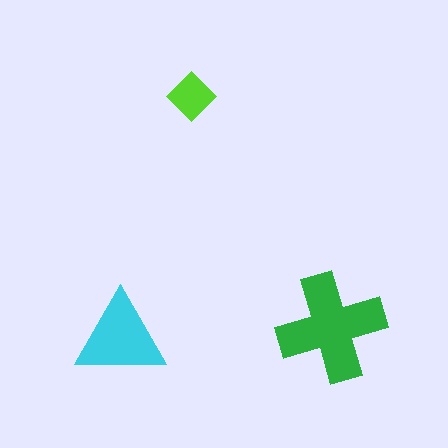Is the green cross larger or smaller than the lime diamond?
Larger.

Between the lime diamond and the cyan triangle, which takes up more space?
The cyan triangle.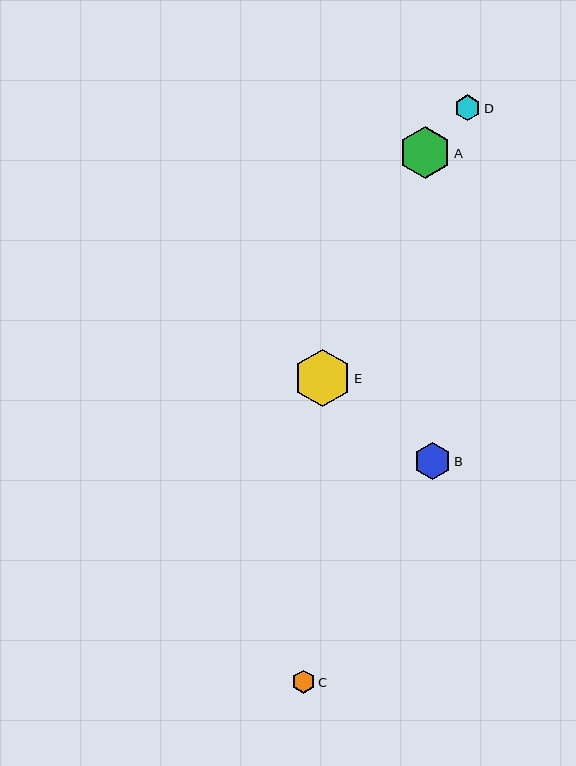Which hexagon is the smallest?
Hexagon C is the smallest with a size of approximately 23 pixels.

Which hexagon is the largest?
Hexagon E is the largest with a size of approximately 57 pixels.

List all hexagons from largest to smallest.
From largest to smallest: E, A, B, D, C.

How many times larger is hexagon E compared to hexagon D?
Hexagon E is approximately 2.2 times the size of hexagon D.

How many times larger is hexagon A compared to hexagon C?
Hexagon A is approximately 2.2 times the size of hexagon C.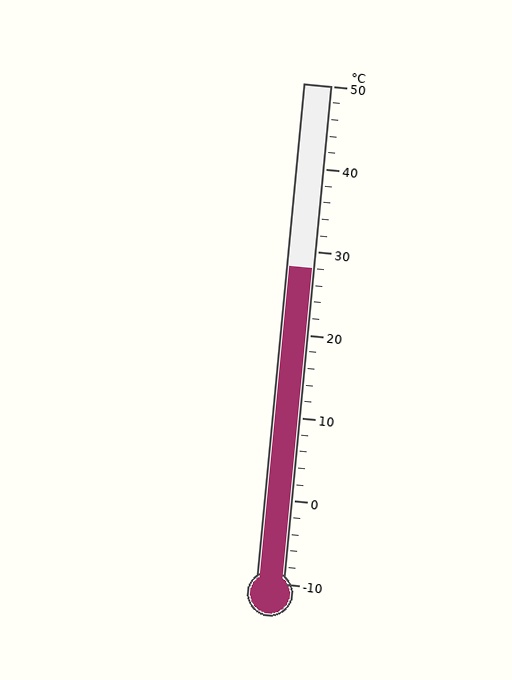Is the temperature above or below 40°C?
The temperature is below 40°C.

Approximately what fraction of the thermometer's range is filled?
The thermometer is filled to approximately 65% of its range.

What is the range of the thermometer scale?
The thermometer scale ranges from -10°C to 50°C.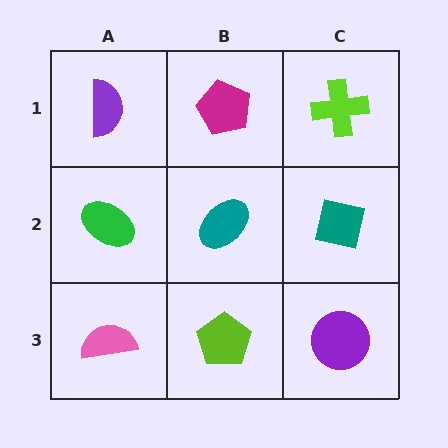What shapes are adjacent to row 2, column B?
A magenta pentagon (row 1, column B), a lime pentagon (row 3, column B), a green ellipse (row 2, column A), a teal square (row 2, column C).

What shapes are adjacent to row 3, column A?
A green ellipse (row 2, column A), a lime pentagon (row 3, column B).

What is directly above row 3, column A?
A green ellipse.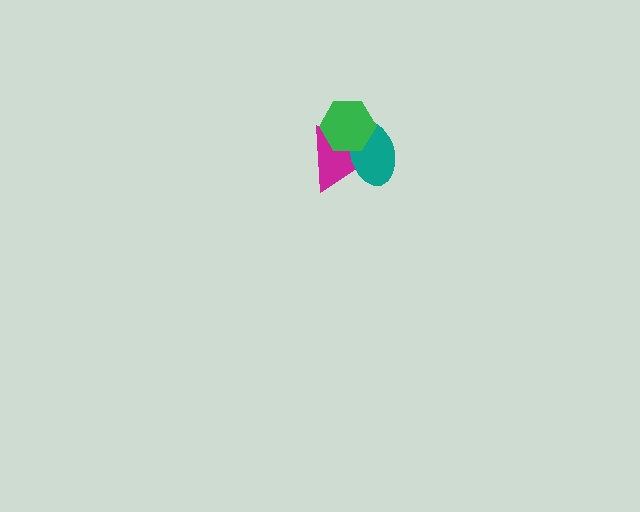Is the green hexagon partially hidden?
No, no other shape covers it.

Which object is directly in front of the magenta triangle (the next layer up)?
The teal ellipse is directly in front of the magenta triangle.